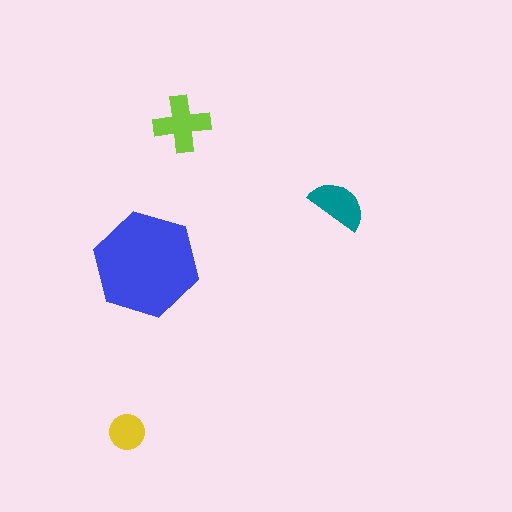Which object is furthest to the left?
The yellow circle is leftmost.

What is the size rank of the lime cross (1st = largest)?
2nd.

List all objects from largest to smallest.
The blue hexagon, the lime cross, the teal semicircle, the yellow circle.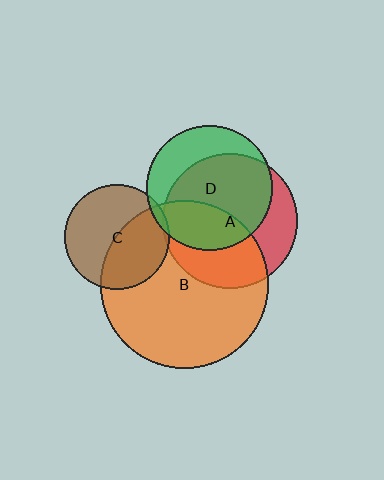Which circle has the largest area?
Circle B (orange).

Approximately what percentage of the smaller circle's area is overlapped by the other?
Approximately 5%.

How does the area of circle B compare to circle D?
Approximately 1.8 times.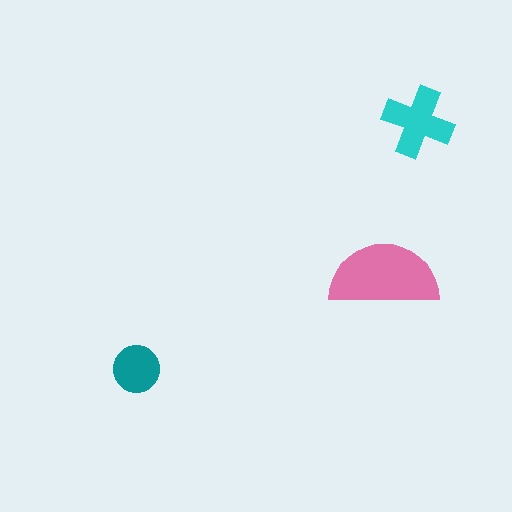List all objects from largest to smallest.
The pink semicircle, the cyan cross, the teal circle.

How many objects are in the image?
There are 3 objects in the image.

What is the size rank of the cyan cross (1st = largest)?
2nd.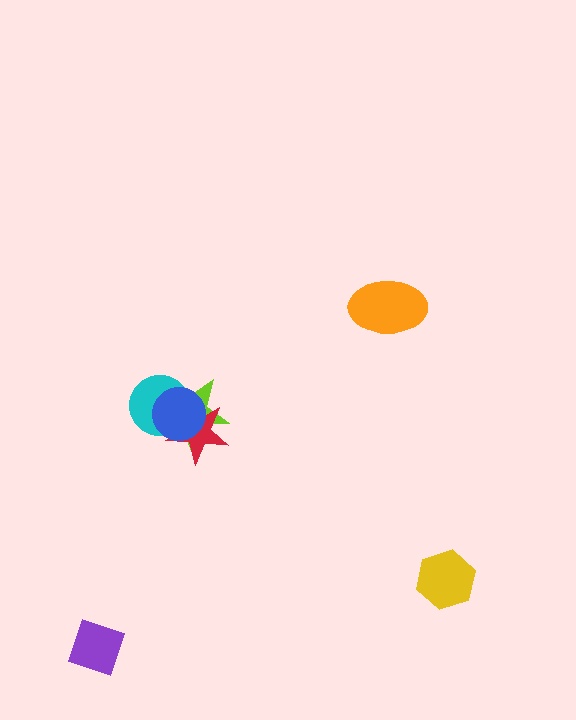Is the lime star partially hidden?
Yes, it is partially covered by another shape.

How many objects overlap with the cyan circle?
3 objects overlap with the cyan circle.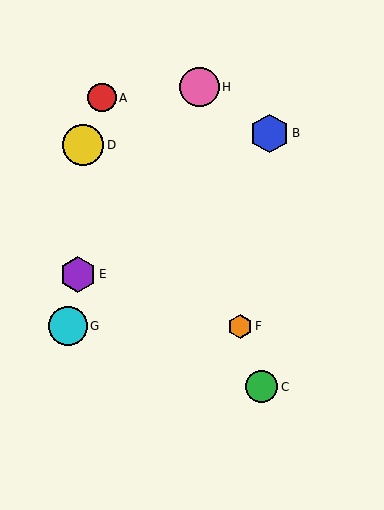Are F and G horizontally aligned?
Yes, both are at y≈326.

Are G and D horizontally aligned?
No, G is at y≈326 and D is at y≈145.